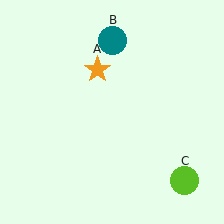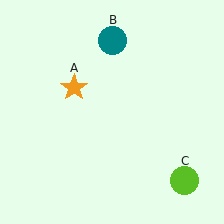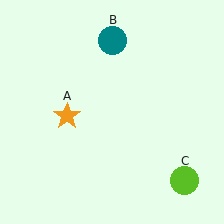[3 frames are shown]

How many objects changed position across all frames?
1 object changed position: orange star (object A).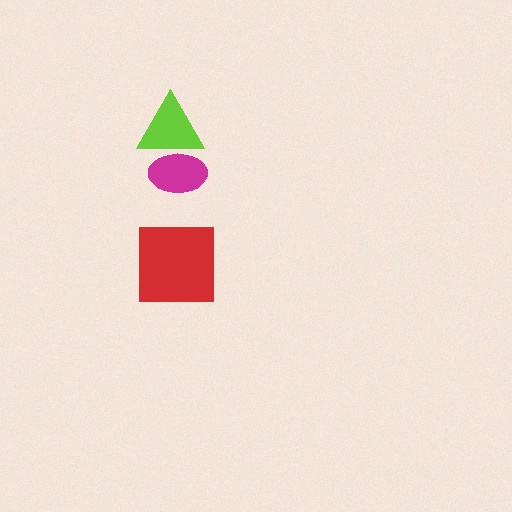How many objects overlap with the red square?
0 objects overlap with the red square.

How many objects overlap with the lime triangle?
1 object overlaps with the lime triangle.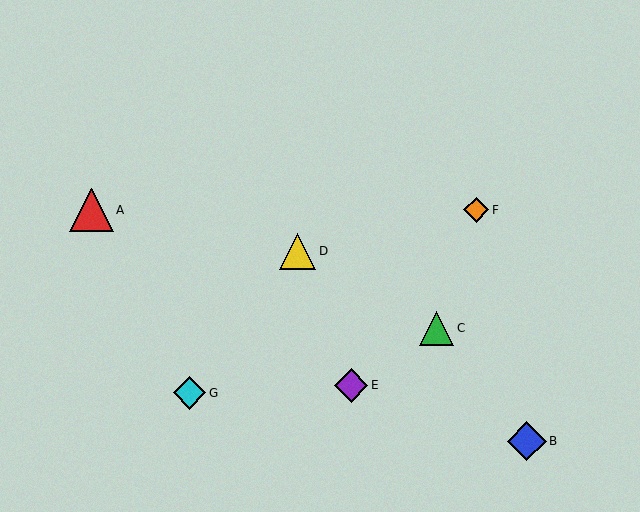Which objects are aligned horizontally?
Objects A, F are aligned horizontally.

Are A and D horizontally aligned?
No, A is at y≈210 and D is at y≈251.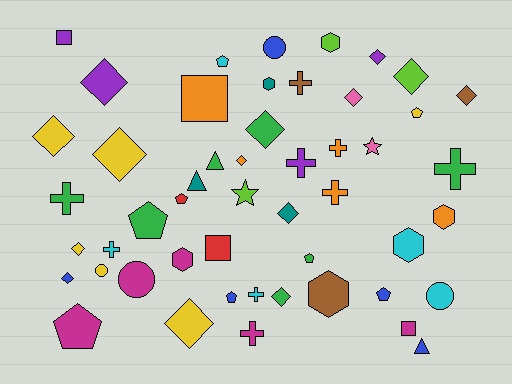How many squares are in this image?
There are 4 squares.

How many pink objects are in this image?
There are 2 pink objects.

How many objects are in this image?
There are 50 objects.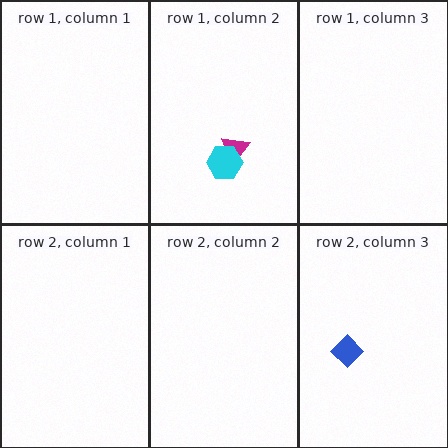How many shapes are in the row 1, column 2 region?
2.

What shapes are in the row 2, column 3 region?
The blue diamond.